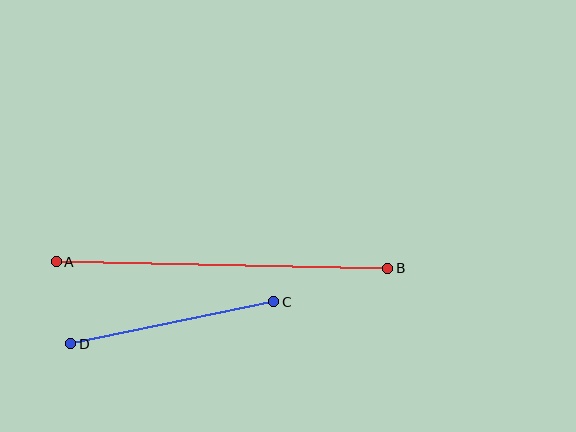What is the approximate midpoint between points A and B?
The midpoint is at approximately (222, 265) pixels.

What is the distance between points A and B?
The distance is approximately 331 pixels.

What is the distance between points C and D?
The distance is approximately 207 pixels.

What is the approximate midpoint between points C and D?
The midpoint is at approximately (172, 323) pixels.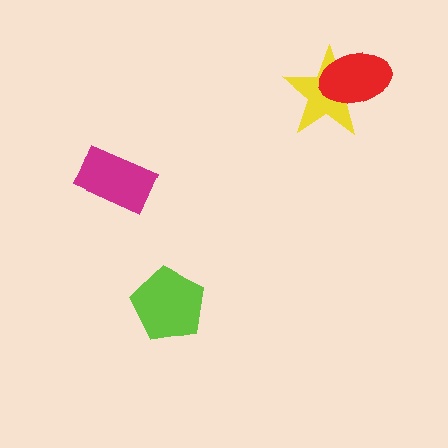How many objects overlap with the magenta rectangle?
0 objects overlap with the magenta rectangle.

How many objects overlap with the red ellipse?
1 object overlaps with the red ellipse.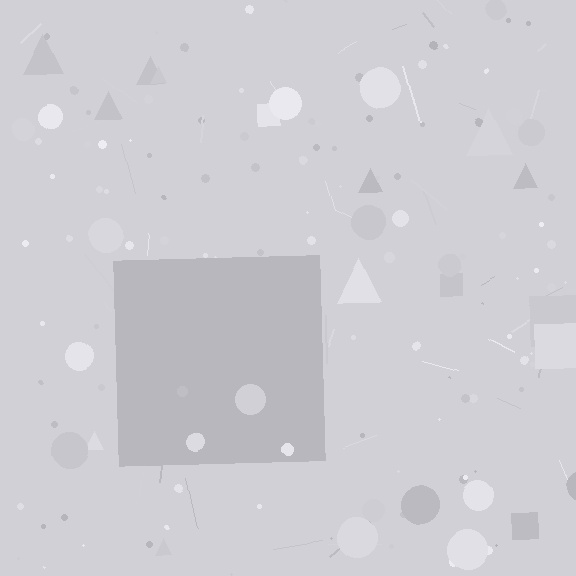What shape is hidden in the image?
A square is hidden in the image.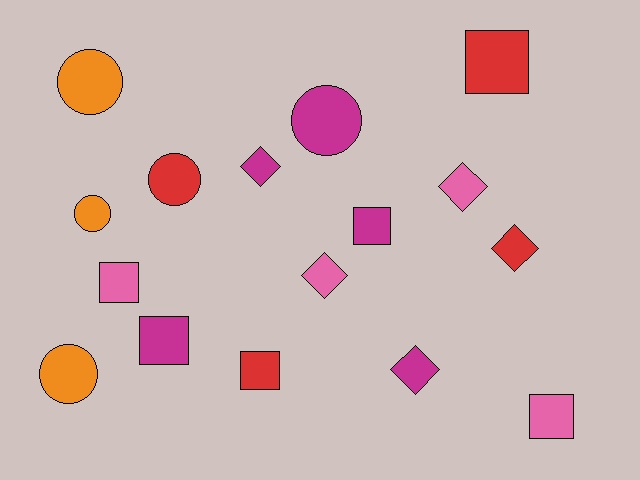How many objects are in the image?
There are 16 objects.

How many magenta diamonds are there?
There are 2 magenta diamonds.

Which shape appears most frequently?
Square, with 6 objects.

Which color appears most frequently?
Magenta, with 5 objects.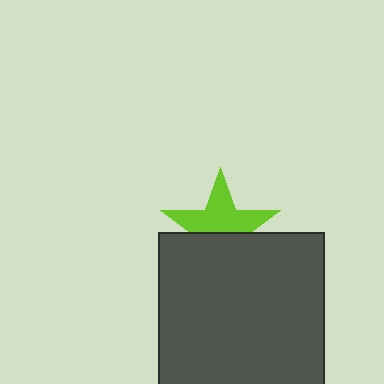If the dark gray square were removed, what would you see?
You would see the complete lime star.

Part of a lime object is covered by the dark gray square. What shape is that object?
It is a star.